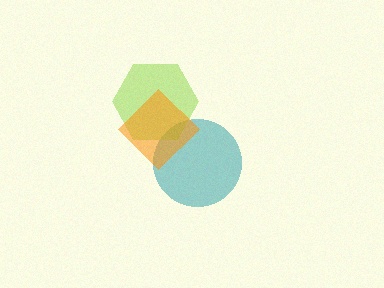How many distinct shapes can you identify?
There are 3 distinct shapes: a teal circle, a lime hexagon, an orange diamond.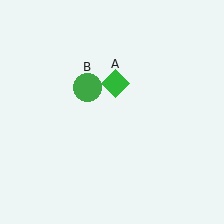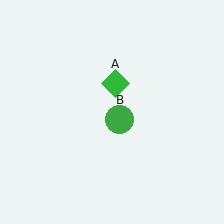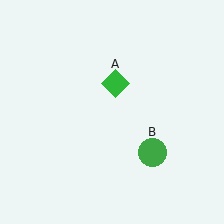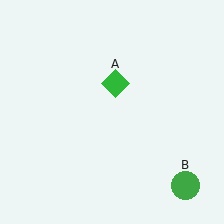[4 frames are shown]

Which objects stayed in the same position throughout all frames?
Green diamond (object A) remained stationary.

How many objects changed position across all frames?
1 object changed position: green circle (object B).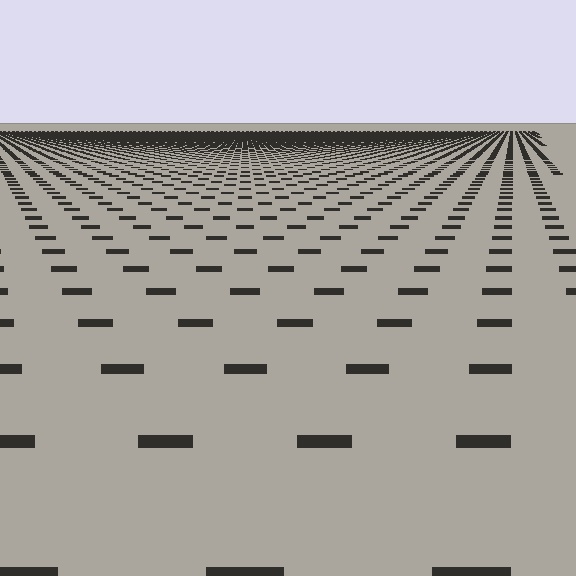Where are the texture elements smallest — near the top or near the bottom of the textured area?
Near the top.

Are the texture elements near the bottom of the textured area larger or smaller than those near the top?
Larger. Near the bottom, elements are closer to the viewer and appear at a bigger on-screen size.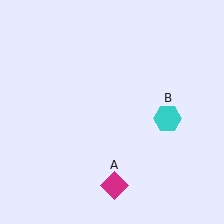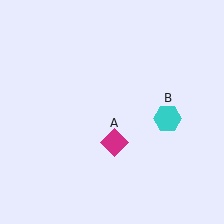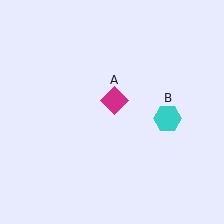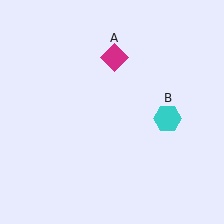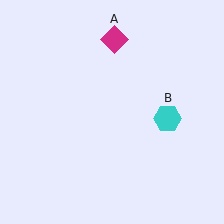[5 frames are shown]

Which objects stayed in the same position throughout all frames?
Cyan hexagon (object B) remained stationary.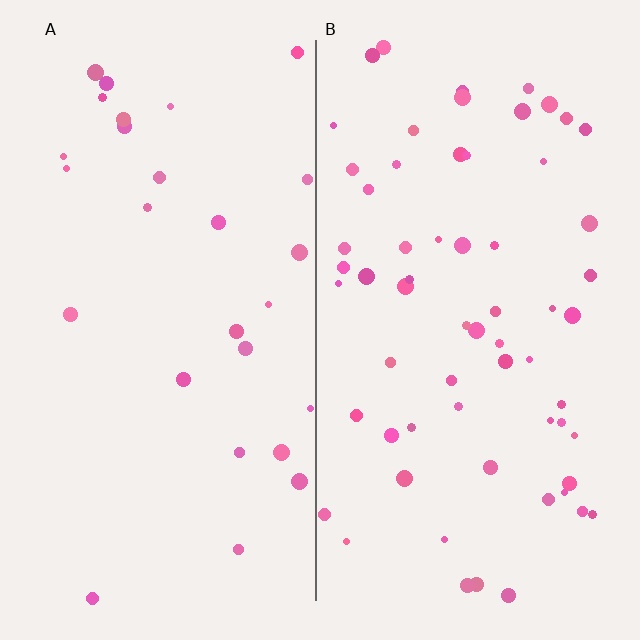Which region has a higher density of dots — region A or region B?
B (the right).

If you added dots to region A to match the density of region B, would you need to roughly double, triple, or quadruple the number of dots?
Approximately double.